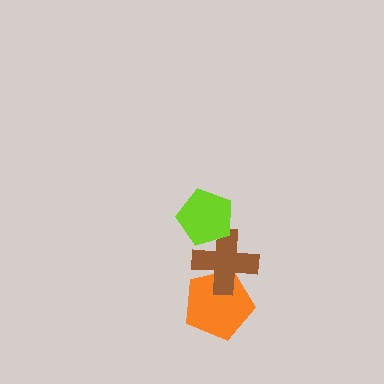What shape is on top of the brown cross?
The lime pentagon is on top of the brown cross.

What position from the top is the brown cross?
The brown cross is 2nd from the top.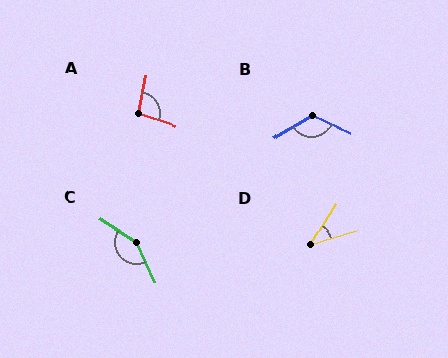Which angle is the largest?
C, at approximately 148 degrees.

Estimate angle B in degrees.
Approximately 124 degrees.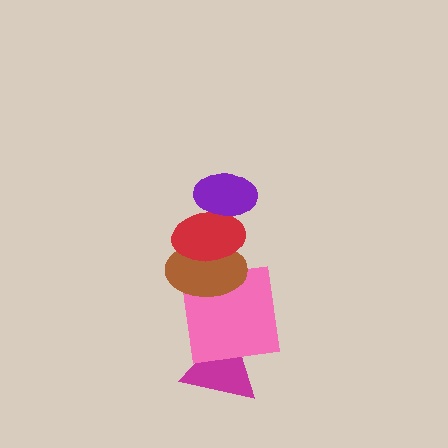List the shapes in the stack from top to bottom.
From top to bottom: the purple ellipse, the red ellipse, the brown ellipse, the pink square, the magenta triangle.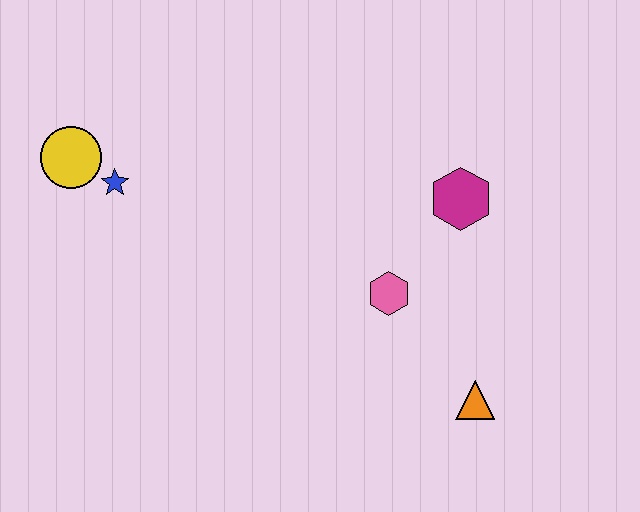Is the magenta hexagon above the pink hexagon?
Yes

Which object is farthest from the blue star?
The orange triangle is farthest from the blue star.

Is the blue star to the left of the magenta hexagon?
Yes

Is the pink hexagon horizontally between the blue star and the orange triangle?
Yes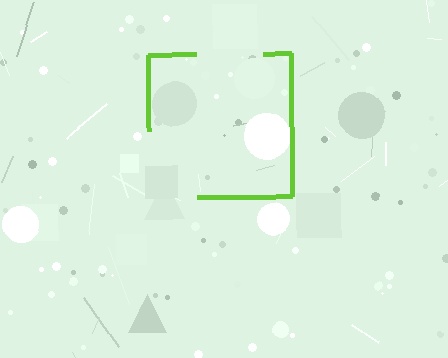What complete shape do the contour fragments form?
The contour fragments form a square.